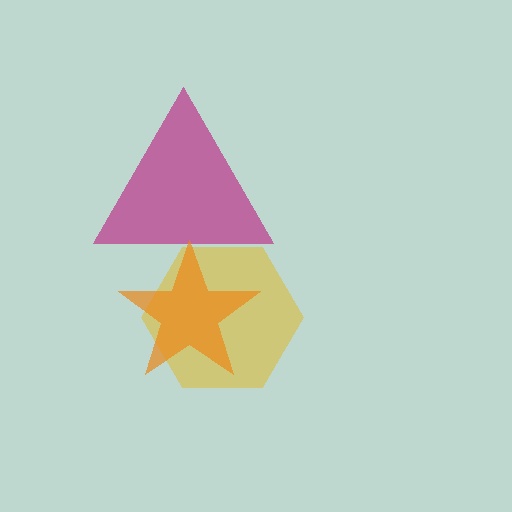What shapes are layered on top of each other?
The layered shapes are: a magenta triangle, a yellow hexagon, an orange star.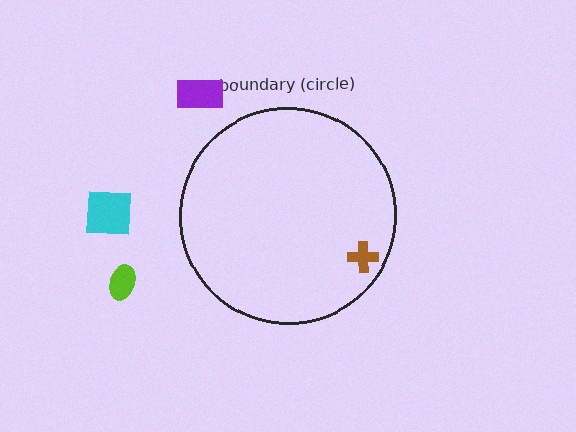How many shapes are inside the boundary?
1 inside, 3 outside.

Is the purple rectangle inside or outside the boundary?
Outside.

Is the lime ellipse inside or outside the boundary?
Outside.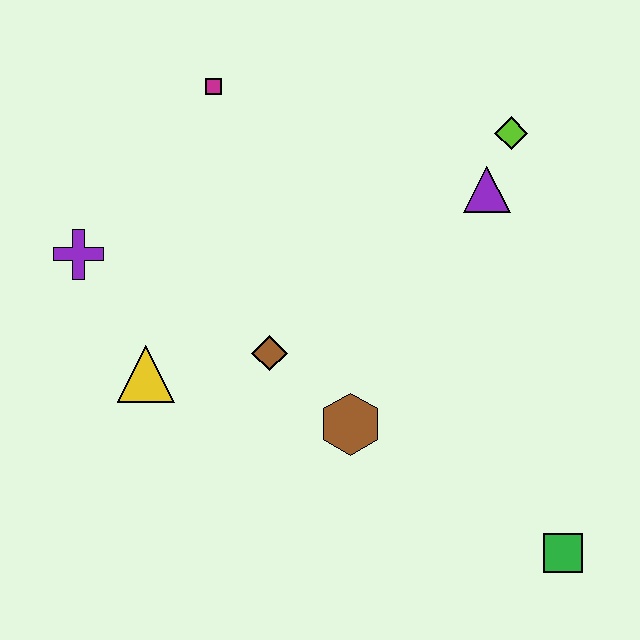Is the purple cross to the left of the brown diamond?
Yes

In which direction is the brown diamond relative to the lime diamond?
The brown diamond is to the left of the lime diamond.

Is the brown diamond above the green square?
Yes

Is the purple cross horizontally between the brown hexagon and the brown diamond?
No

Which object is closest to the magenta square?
The purple cross is closest to the magenta square.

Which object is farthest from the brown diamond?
The green square is farthest from the brown diamond.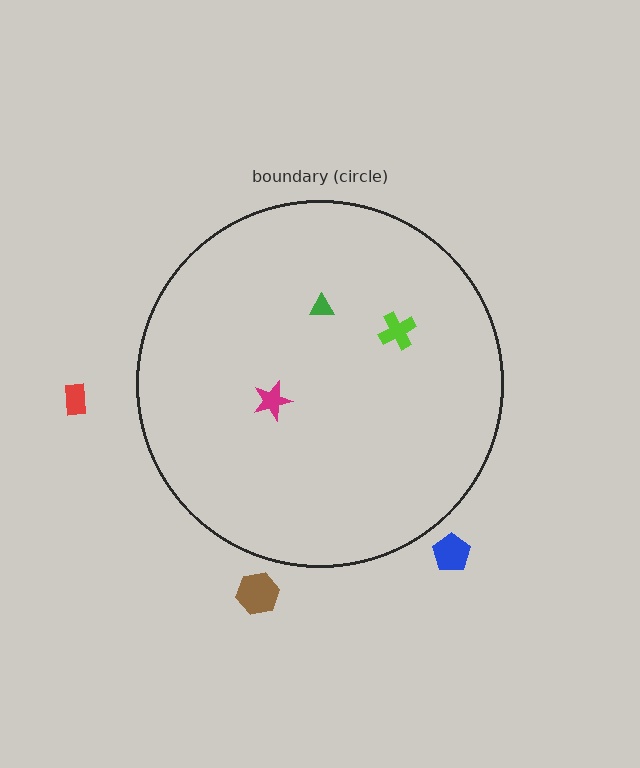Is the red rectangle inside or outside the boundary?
Outside.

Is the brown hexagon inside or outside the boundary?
Outside.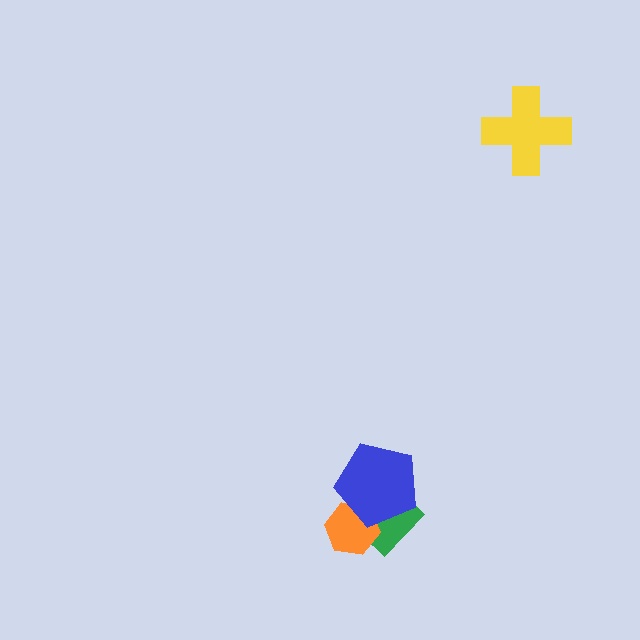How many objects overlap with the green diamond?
2 objects overlap with the green diamond.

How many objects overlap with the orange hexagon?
2 objects overlap with the orange hexagon.